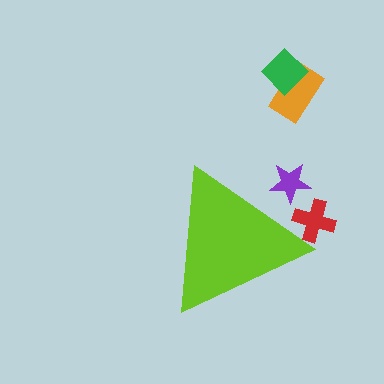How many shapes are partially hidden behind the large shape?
2 shapes are partially hidden.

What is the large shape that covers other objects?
A lime triangle.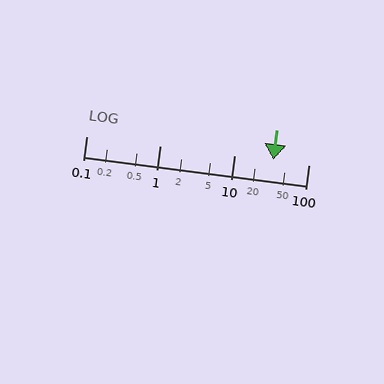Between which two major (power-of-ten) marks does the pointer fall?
The pointer is between 10 and 100.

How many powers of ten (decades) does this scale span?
The scale spans 3 decades, from 0.1 to 100.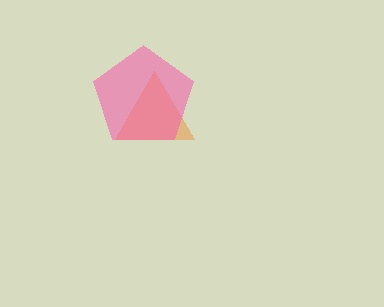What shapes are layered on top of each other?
The layered shapes are: an orange triangle, a pink pentagon.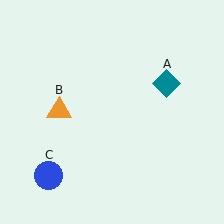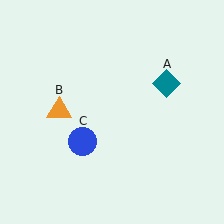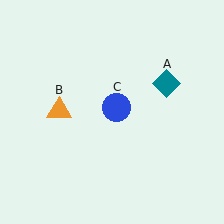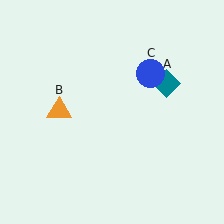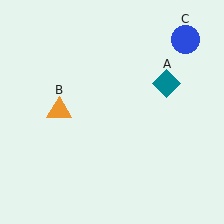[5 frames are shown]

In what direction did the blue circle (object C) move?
The blue circle (object C) moved up and to the right.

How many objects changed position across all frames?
1 object changed position: blue circle (object C).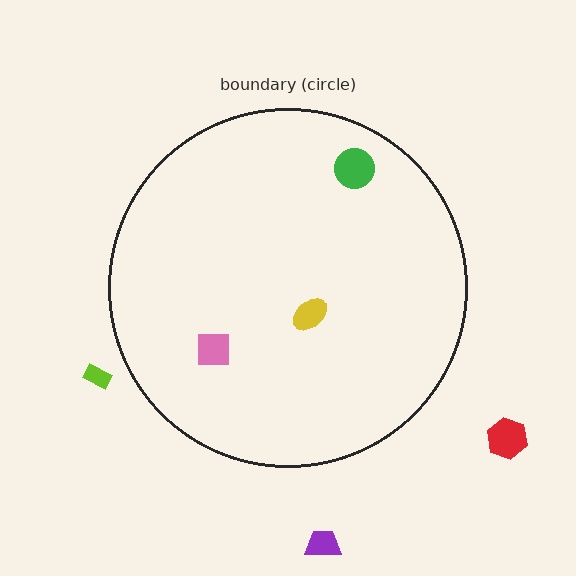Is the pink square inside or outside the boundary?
Inside.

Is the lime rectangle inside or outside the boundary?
Outside.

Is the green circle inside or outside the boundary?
Inside.